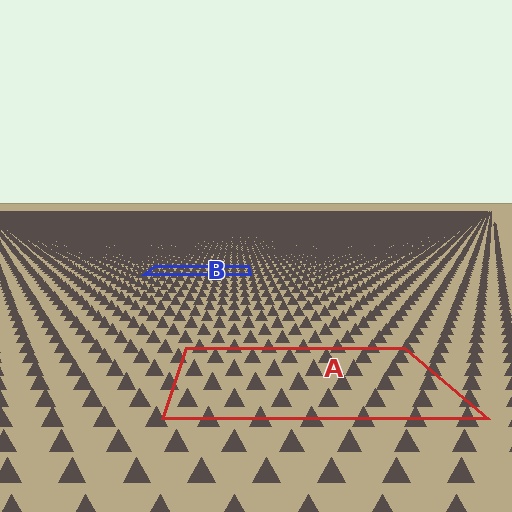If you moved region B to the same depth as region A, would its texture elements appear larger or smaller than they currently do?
They would appear larger. At a closer depth, the same texture elements are projected at a bigger on-screen size.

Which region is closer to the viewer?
Region A is closer. The texture elements there are larger and more spread out.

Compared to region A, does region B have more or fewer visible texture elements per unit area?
Region B has more texture elements per unit area — they are packed more densely because it is farther away.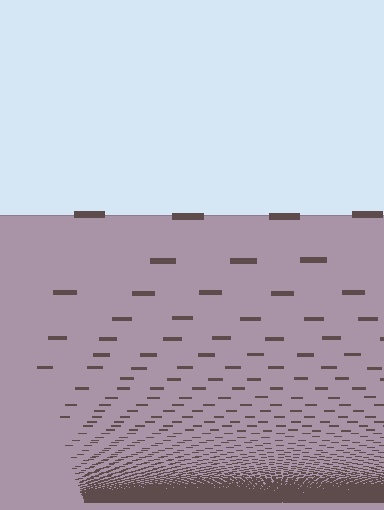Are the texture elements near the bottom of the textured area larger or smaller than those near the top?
Smaller. The gradient is inverted — elements near the bottom are smaller and denser.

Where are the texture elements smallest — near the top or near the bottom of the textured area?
Near the bottom.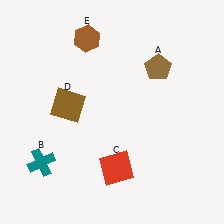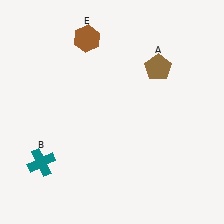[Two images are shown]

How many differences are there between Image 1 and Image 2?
There are 2 differences between the two images.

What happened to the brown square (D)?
The brown square (D) was removed in Image 2. It was in the top-left area of Image 1.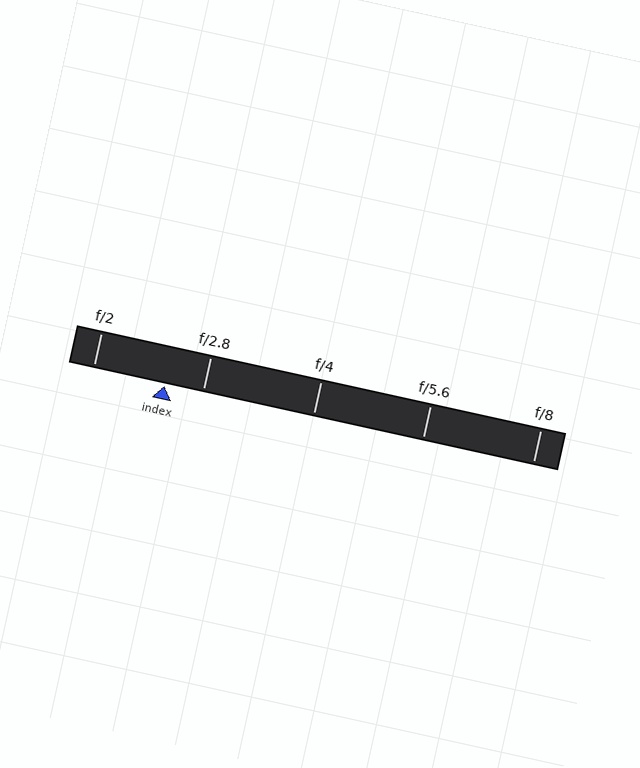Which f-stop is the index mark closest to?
The index mark is closest to f/2.8.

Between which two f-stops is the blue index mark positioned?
The index mark is between f/2 and f/2.8.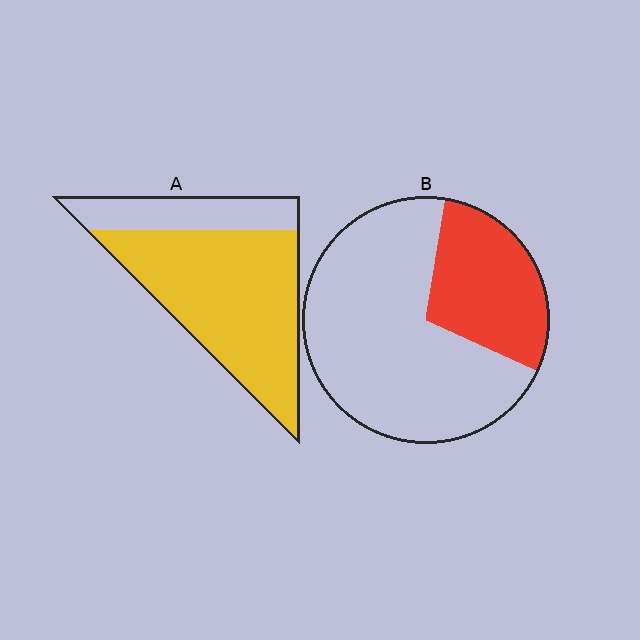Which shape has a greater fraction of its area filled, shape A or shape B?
Shape A.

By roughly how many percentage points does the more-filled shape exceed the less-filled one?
By roughly 45 percentage points (A over B).